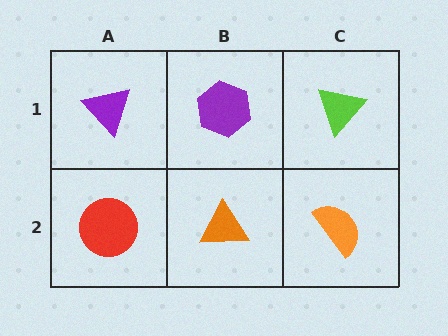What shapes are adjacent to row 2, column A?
A purple triangle (row 1, column A), an orange triangle (row 2, column B).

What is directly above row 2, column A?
A purple triangle.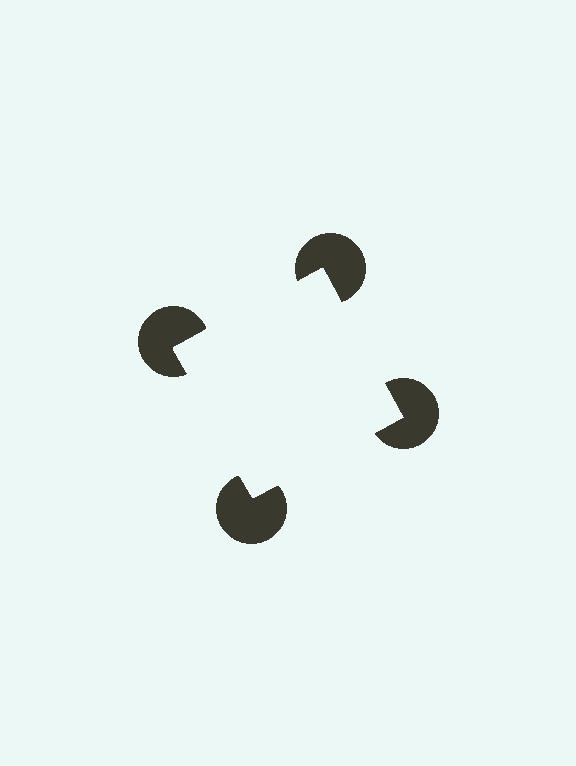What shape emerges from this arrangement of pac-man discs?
An illusory square — its edges are inferred from the aligned wedge cuts in the pac-man discs, not physically drawn.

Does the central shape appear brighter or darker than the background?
It typically appears slightly brighter than the background, even though no actual brightness change is drawn.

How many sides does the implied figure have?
4 sides.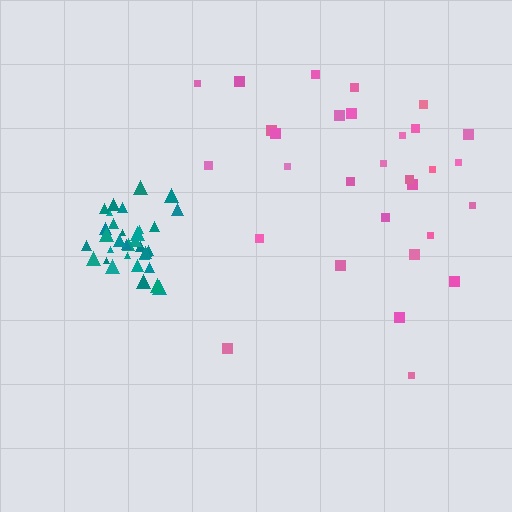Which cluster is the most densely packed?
Teal.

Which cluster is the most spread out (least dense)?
Pink.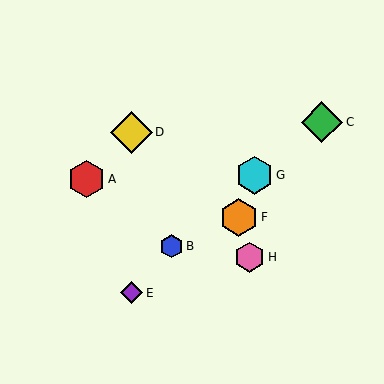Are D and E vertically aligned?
Yes, both are at x≈132.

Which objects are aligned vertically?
Objects D, E are aligned vertically.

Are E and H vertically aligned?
No, E is at x≈132 and H is at x≈250.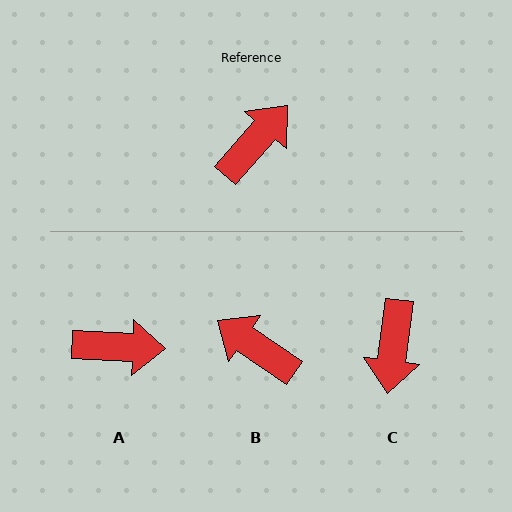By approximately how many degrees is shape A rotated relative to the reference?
Approximately 50 degrees clockwise.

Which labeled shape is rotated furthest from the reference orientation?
C, about 145 degrees away.